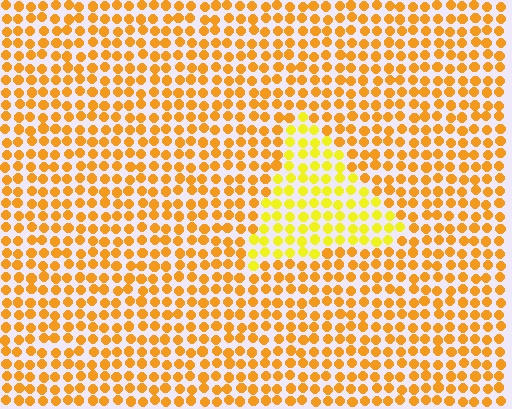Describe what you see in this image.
The image is filled with small orange elements in a uniform arrangement. A triangle-shaped region is visible where the elements are tinted to a slightly different hue, forming a subtle color boundary.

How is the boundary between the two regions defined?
The boundary is defined purely by a slight shift in hue (about 26 degrees). Spacing, size, and orientation are identical on both sides.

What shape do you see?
I see a triangle.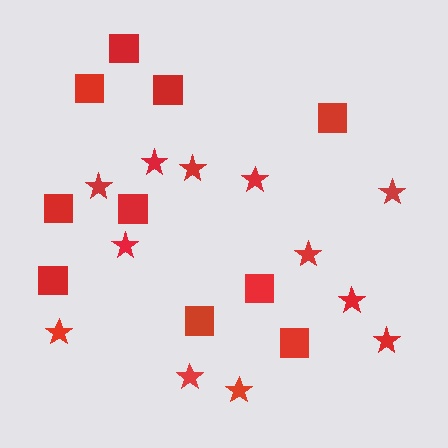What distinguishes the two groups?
There are 2 groups: one group of squares (10) and one group of stars (12).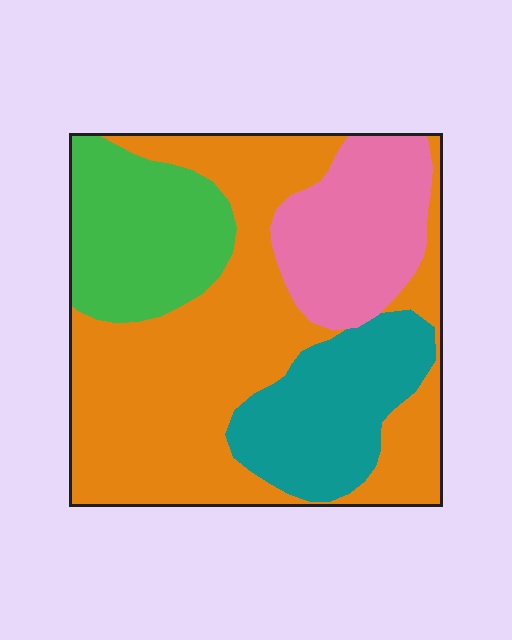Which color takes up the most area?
Orange, at roughly 50%.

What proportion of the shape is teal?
Teal covers around 15% of the shape.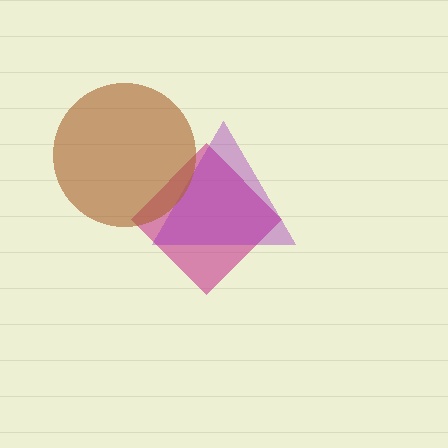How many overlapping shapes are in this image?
There are 3 overlapping shapes in the image.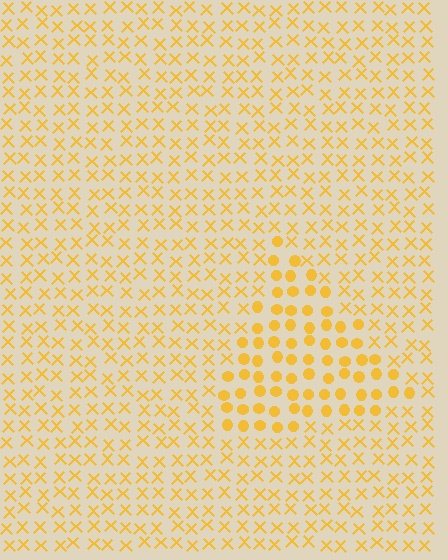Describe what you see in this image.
The image is filled with small yellow elements arranged in a uniform grid. A triangle-shaped region contains circles, while the surrounding area contains X marks. The boundary is defined purely by the change in element shape.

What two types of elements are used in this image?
The image uses circles inside the triangle region and X marks outside it.